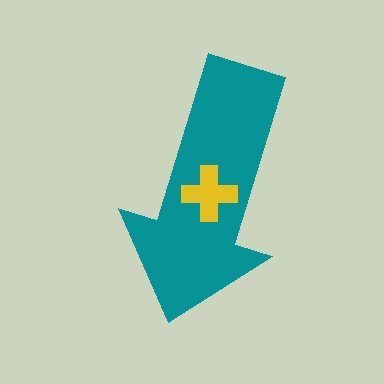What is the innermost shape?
The yellow cross.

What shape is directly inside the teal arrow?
The yellow cross.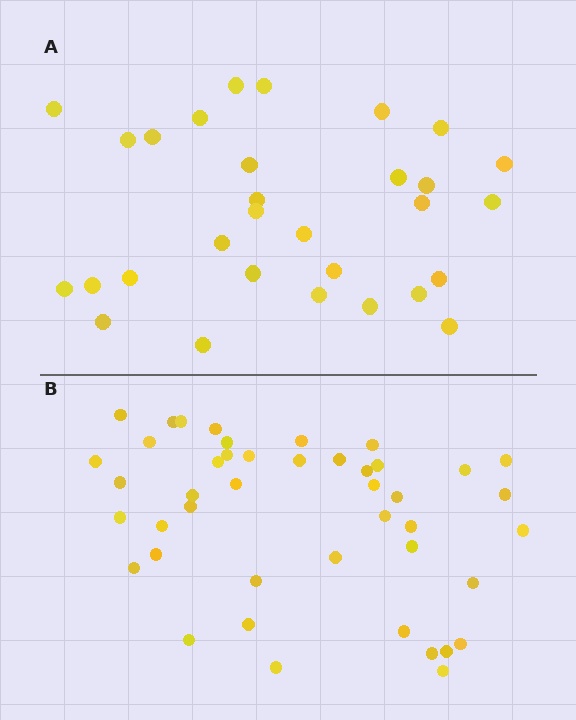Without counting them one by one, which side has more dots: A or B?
Region B (the bottom region) has more dots.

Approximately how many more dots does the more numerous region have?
Region B has approximately 15 more dots than region A.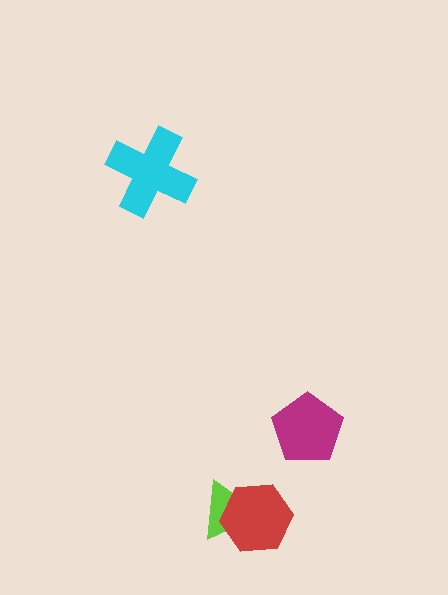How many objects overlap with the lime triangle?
1 object overlaps with the lime triangle.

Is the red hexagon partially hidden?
No, no other shape covers it.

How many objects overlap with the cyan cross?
0 objects overlap with the cyan cross.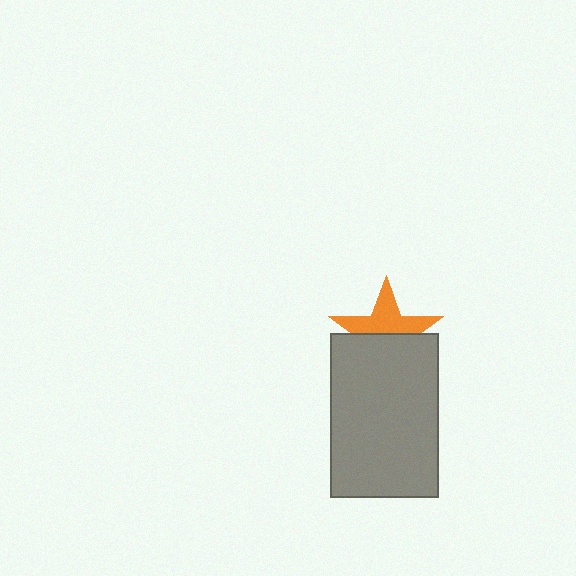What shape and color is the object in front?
The object in front is a gray rectangle.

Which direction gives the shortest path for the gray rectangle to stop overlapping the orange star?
Moving down gives the shortest separation.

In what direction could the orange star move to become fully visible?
The orange star could move up. That would shift it out from behind the gray rectangle entirely.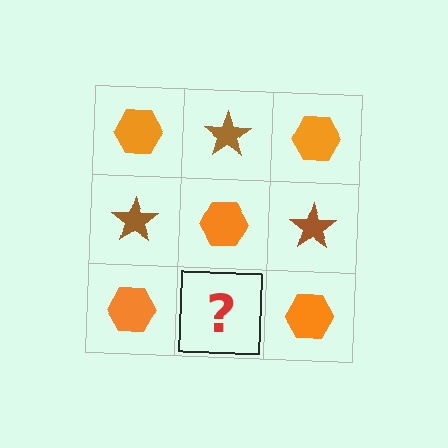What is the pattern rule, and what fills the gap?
The rule is that it alternates orange hexagon and brown star in a checkerboard pattern. The gap should be filled with a brown star.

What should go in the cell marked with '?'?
The missing cell should contain a brown star.